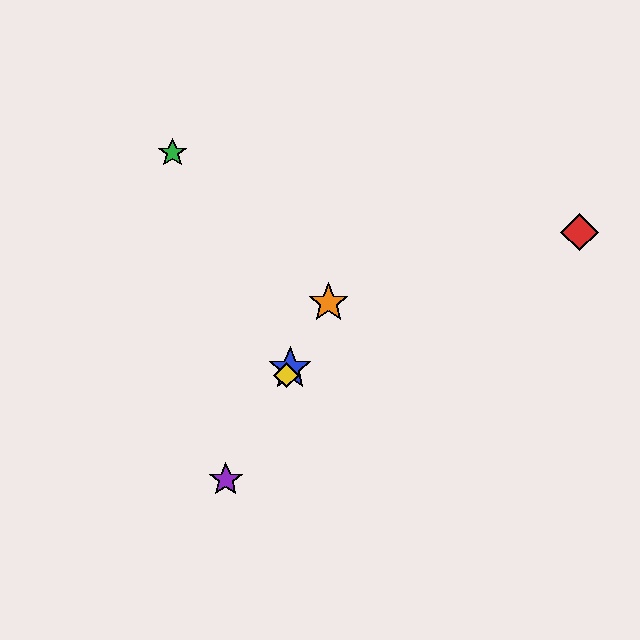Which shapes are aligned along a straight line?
The blue star, the yellow diamond, the purple star, the orange star are aligned along a straight line.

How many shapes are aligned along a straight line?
4 shapes (the blue star, the yellow diamond, the purple star, the orange star) are aligned along a straight line.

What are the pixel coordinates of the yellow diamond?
The yellow diamond is at (286, 375).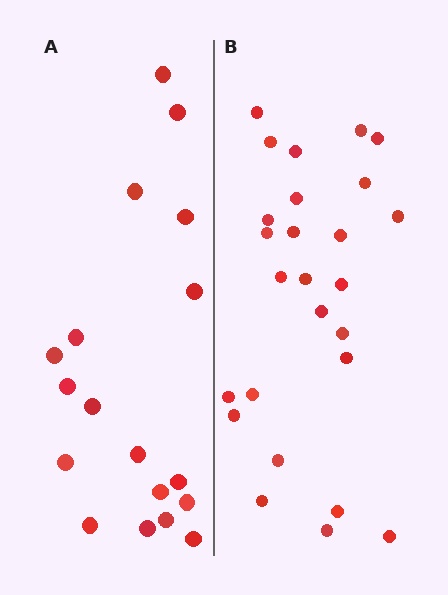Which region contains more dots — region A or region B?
Region B (the right region) has more dots.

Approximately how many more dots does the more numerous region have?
Region B has roughly 8 or so more dots than region A.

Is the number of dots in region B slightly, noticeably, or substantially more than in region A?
Region B has noticeably more, but not dramatically so. The ratio is roughly 1.4 to 1.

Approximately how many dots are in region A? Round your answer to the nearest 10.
About 20 dots. (The exact count is 18, which rounds to 20.)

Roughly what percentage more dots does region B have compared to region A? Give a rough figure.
About 45% more.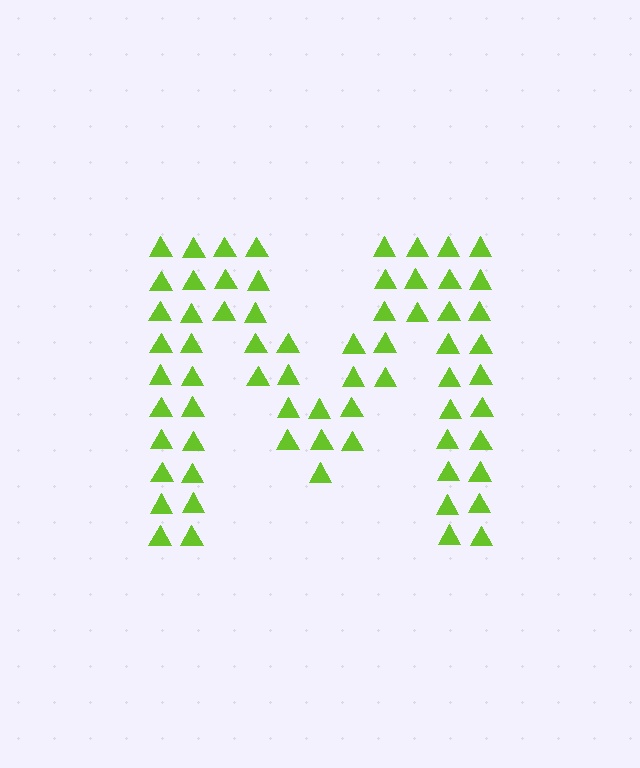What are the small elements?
The small elements are triangles.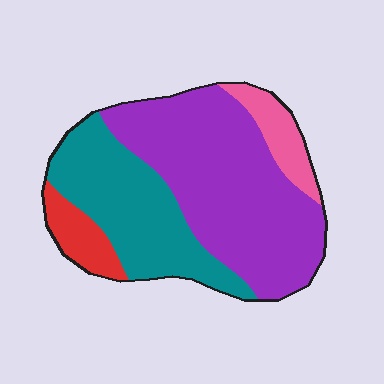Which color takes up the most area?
Purple, at roughly 50%.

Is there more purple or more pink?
Purple.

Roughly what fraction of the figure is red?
Red takes up about one tenth (1/10) of the figure.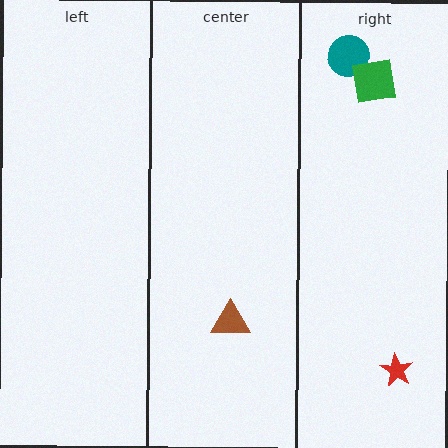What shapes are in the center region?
The brown triangle.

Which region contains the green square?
The right region.